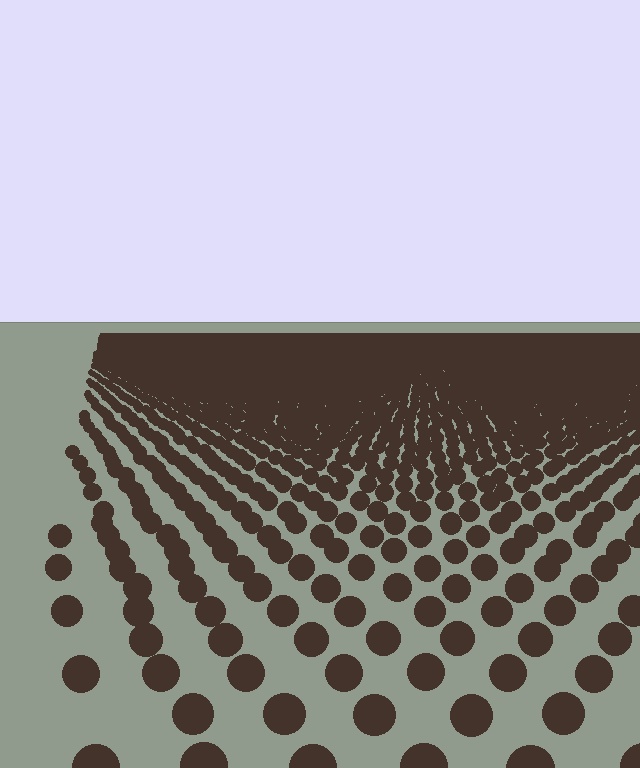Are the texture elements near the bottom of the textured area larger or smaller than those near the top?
Larger. Near the bottom, elements are closer to the viewer and appear at a bigger on-screen size.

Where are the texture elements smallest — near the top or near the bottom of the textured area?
Near the top.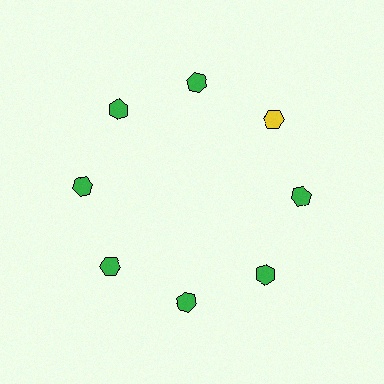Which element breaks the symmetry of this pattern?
The yellow hexagon at roughly the 2 o'clock position breaks the symmetry. All other shapes are green hexagons.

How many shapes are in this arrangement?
There are 8 shapes arranged in a ring pattern.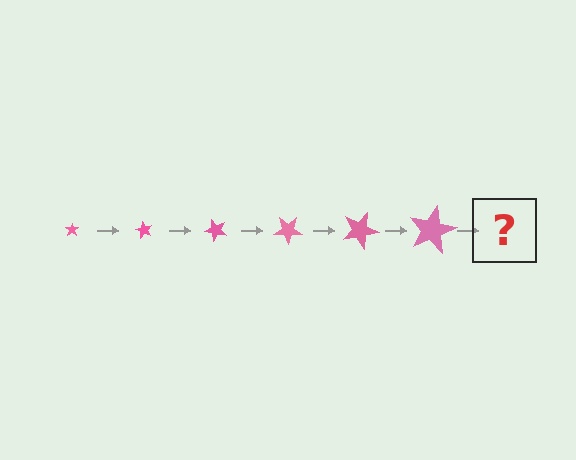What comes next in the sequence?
The next element should be a star, larger than the previous one and rotated 360 degrees from the start.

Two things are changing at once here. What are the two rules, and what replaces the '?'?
The two rules are that the star grows larger each step and it rotates 60 degrees each step. The '?' should be a star, larger than the previous one and rotated 360 degrees from the start.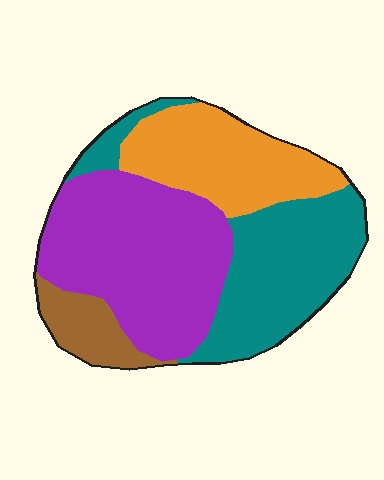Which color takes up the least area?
Brown, at roughly 10%.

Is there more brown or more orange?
Orange.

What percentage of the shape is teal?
Teal covers about 30% of the shape.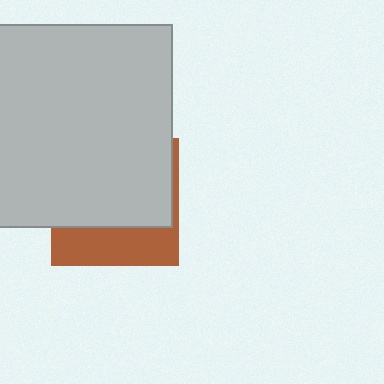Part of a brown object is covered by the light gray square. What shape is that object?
It is a square.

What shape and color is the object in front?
The object in front is a light gray square.